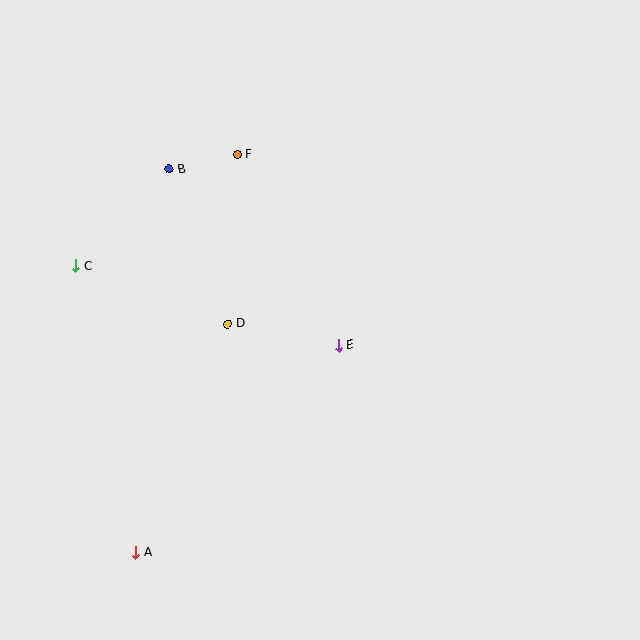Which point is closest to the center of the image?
Point E at (339, 345) is closest to the center.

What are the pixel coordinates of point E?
Point E is at (339, 345).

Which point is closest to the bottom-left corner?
Point A is closest to the bottom-left corner.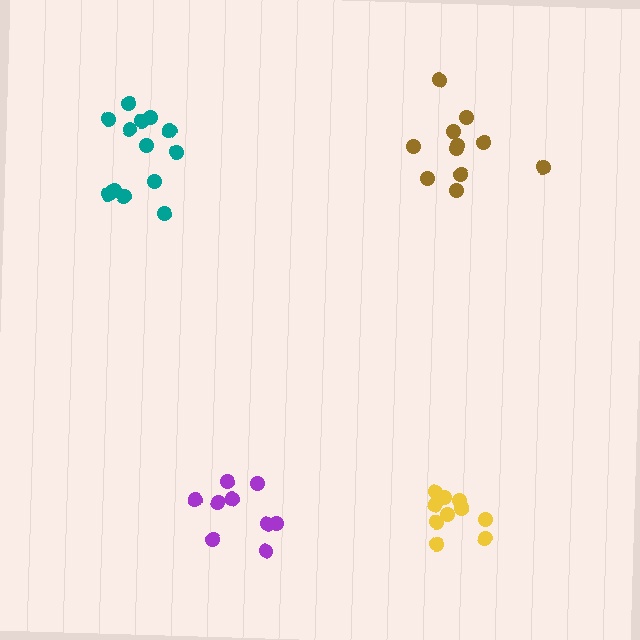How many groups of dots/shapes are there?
There are 4 groups.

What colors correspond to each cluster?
The clusters are colored: purple, teal, yellow, brown.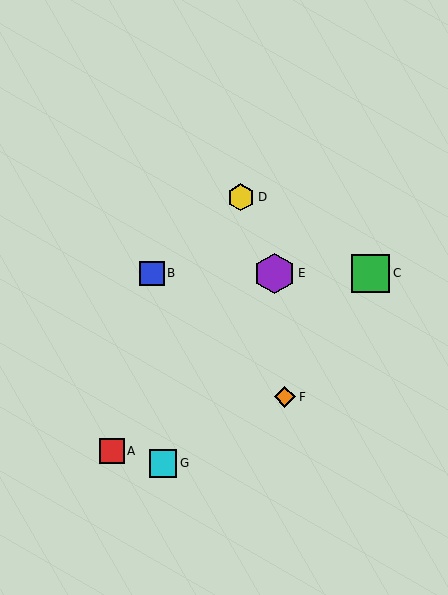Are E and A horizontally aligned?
No, E is at y≈273 and A is at y≈451.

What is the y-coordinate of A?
Object A is at y≈451.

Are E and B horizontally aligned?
Yes, both are at y≈273.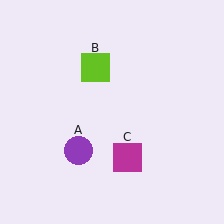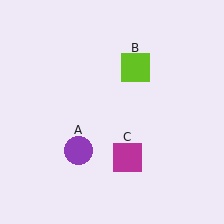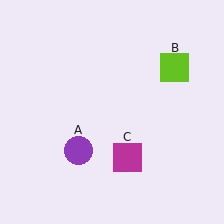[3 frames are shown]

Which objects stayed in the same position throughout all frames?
Purple circle (object A) and magenta square (object C) remained stationary.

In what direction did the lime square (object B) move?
The lime square (object B) moved right.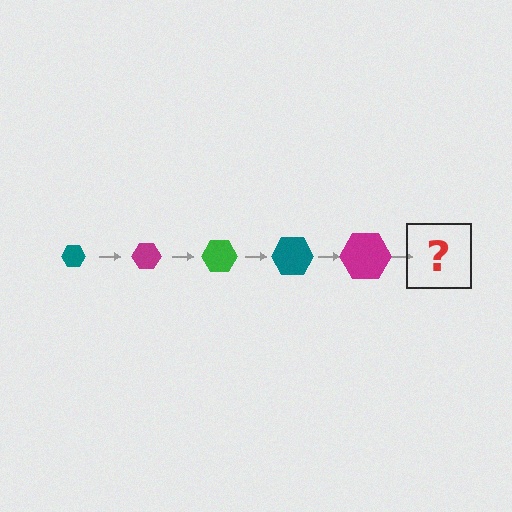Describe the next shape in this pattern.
It should be a green hexagon, larger than the previous one.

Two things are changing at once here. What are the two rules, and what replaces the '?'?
The two rules are that the hexagon grows larger each step and the color cycles through teal, magenta, and green. The '?' should be a green hexagon, larger than the previous one.